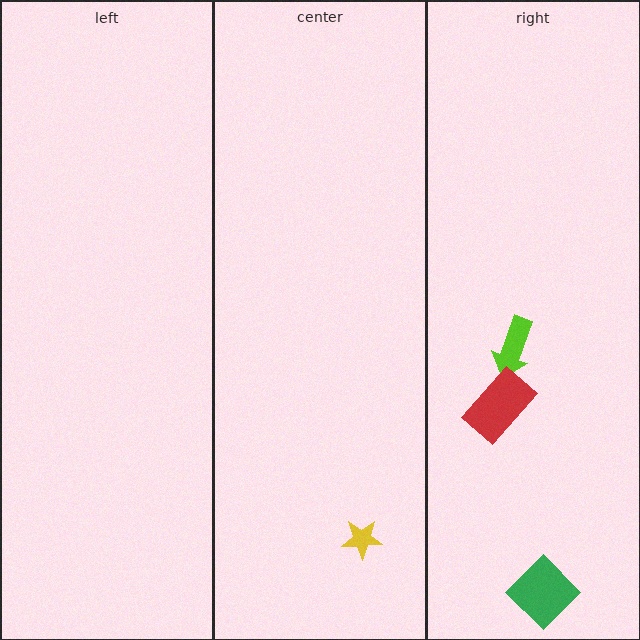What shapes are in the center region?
The yellow star.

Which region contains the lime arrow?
The right region.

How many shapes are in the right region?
3.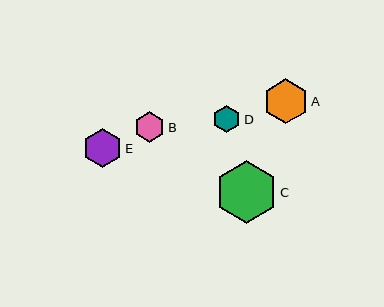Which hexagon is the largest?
Hexagon C is the largest with a size of approximately 62 pixels.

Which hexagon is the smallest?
Hexagon D is the smallest with a size of approximately 28 pixels.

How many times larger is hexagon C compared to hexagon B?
Hexagon C is approximately 2.0 times the size of hexagon B.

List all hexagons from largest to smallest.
From largest to smallest: C, A, E, B, D.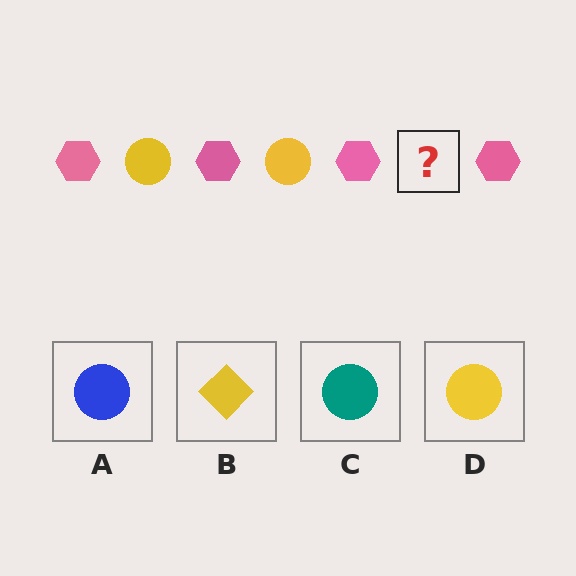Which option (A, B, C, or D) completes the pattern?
D.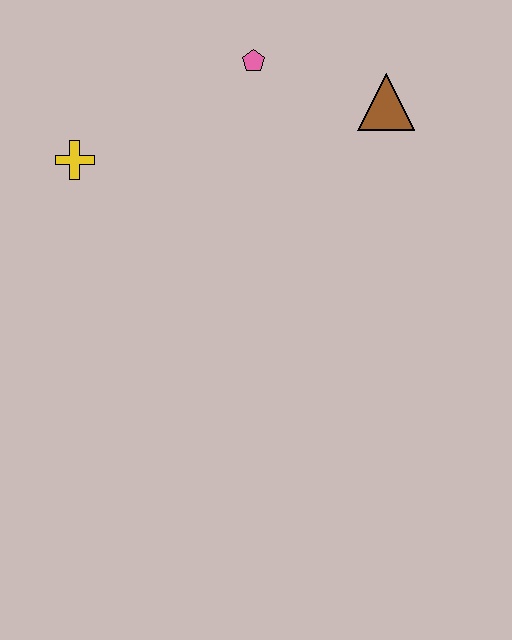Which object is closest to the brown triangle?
The pink pentagon is closest to the brown triangle.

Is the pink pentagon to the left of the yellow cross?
No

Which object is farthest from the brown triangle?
The yellow cross is farthest from the brown triangle.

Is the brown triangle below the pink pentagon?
Yes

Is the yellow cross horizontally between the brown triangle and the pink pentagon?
No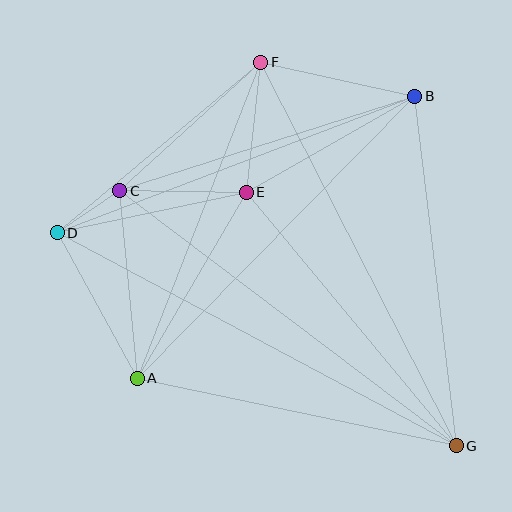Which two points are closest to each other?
Points C and D are closest to each other.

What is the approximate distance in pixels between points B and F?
The distance between B and F is approximately 158 pixels.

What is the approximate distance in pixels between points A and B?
The distance between A and B is approximately 396 pixels.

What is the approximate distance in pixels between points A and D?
The distance between A and D is approximately 166 pixels.